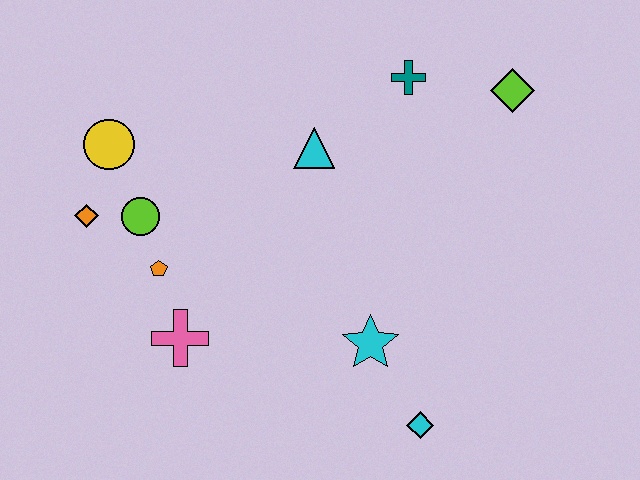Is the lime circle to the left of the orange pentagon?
Yes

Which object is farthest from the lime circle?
The lime diamond is farthest from the lime circle.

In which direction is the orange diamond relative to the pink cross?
The orange diamond is above the pink cross.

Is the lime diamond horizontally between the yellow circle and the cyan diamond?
No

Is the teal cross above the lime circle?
Yes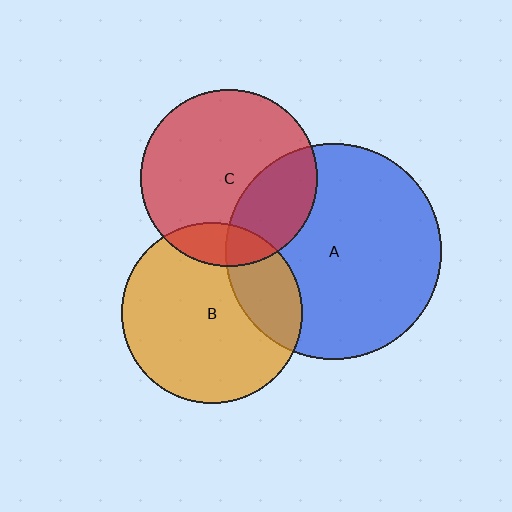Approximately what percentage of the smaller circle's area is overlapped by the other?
Approximately 25%.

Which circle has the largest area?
Circle A (blue).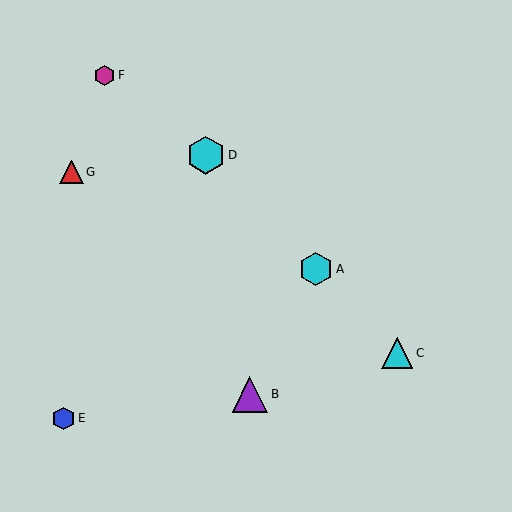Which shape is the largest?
The cyan hexagon (labeled D) is the largest.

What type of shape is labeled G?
Shape G is a red triangle.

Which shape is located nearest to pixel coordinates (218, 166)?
The cyan hexagon (labeled D) at (206, 155) is nearest to that location.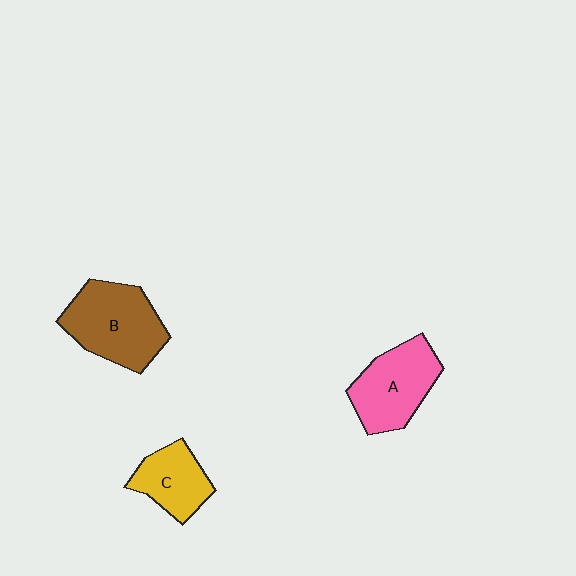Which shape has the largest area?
Shape B (brown).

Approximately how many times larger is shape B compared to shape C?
Approximately 1.6 times.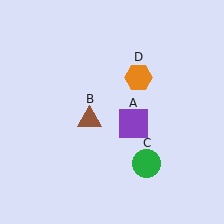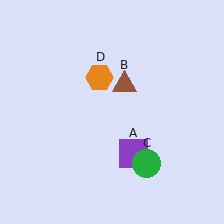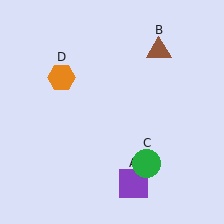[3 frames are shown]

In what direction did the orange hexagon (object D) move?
The orange hexagon (object D) moved left.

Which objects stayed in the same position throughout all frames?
Green circle (object C) remained stationary.